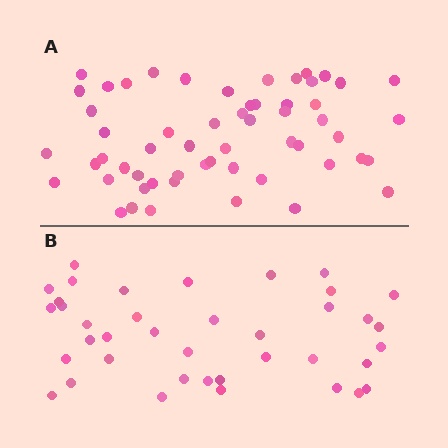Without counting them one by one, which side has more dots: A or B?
Region A (the top region) has more dots.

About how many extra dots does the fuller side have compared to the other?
Region A has approximately 20 more dots than region B.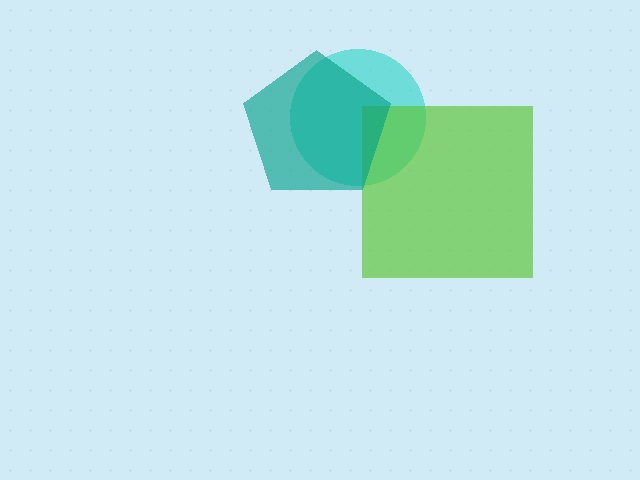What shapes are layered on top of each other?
The layered shapes are: a cyan circle, a lime square, a teal pentagon.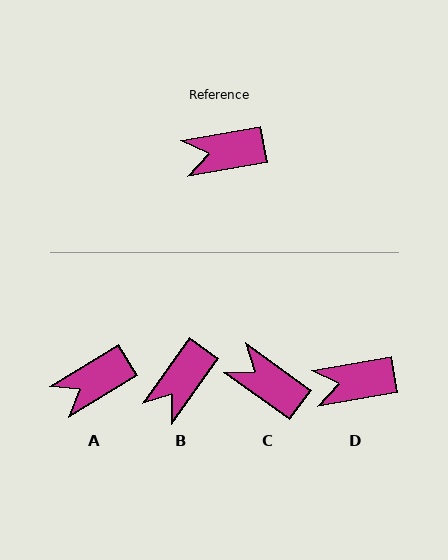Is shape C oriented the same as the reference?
No, it is off by about 46 degrees.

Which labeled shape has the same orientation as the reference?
D.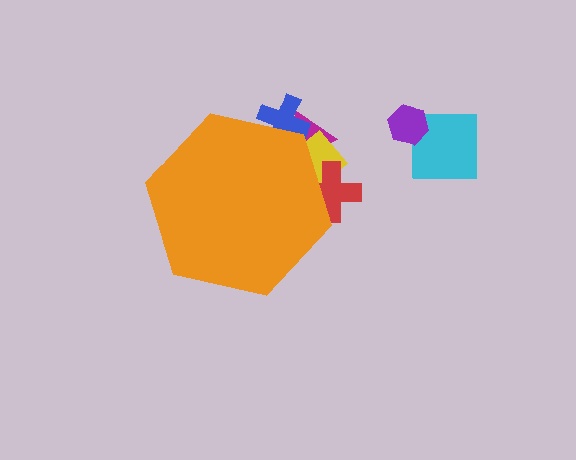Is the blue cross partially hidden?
Yes, the blue cross is partially hidden behind the orange hexagon.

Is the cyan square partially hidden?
No, the cyan square is fully visible.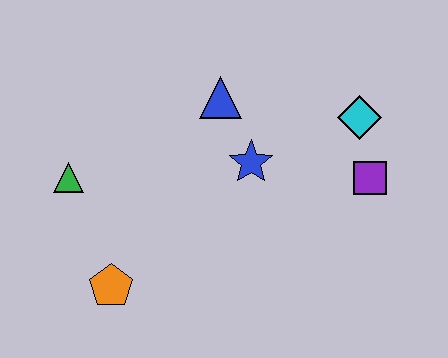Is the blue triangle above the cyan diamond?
Yes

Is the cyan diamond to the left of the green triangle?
No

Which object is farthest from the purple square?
The green triangle is farthest from the purple square.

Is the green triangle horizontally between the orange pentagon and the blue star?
No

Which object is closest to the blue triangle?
The blue star is closest to the blue triangle.